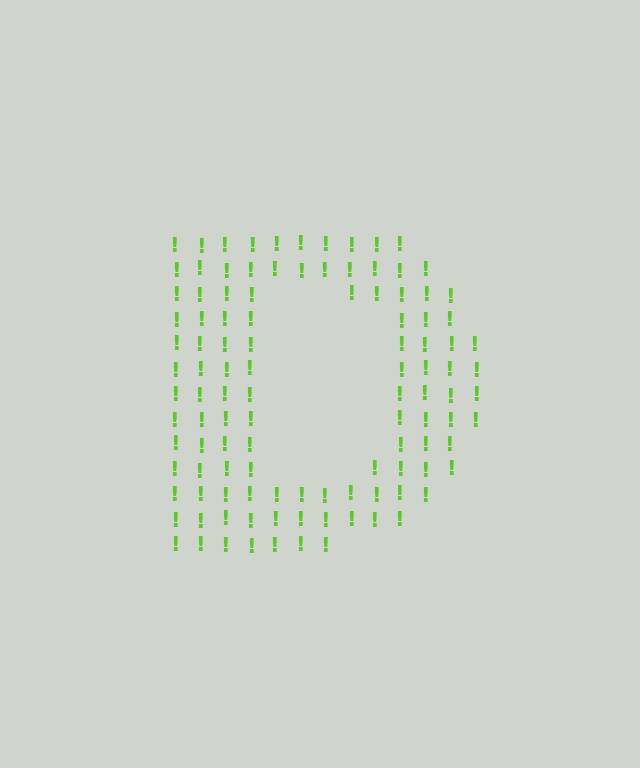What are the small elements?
The small elements are exclamation marks.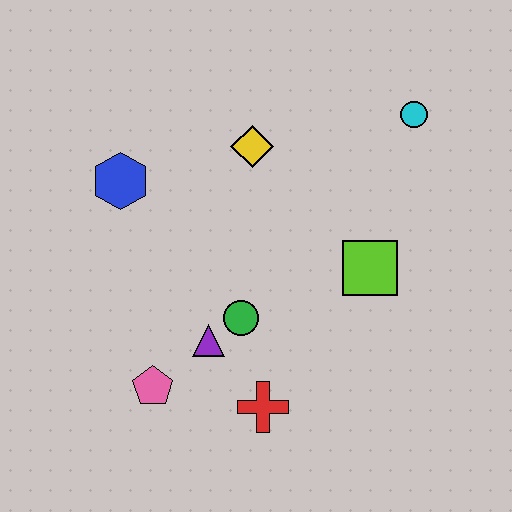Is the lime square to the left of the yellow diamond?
No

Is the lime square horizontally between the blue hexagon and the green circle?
No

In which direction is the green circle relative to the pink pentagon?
The green circle is to the right of the pink pentagon.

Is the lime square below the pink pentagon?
No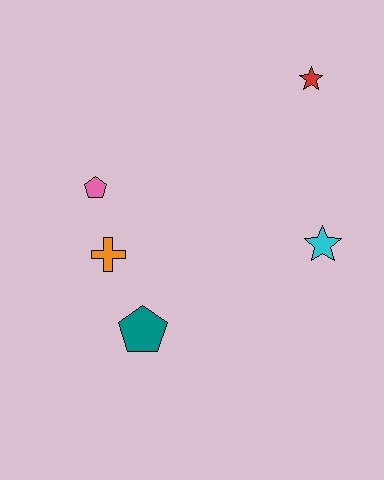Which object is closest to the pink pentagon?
The orange cross is closest to the pink pentagon.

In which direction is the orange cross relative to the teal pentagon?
The orange cross is above the teal pentagon.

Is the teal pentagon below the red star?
Yes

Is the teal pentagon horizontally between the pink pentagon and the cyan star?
Yes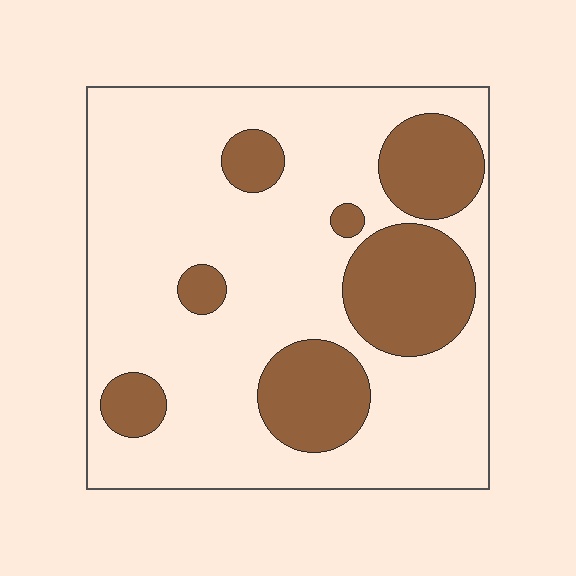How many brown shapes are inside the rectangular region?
7.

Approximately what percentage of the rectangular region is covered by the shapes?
Approximately 25%.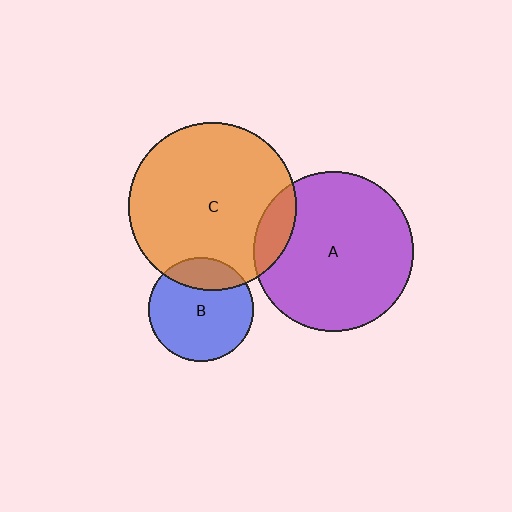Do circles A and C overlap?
Yes.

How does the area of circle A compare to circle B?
Approximately 2.4 times.